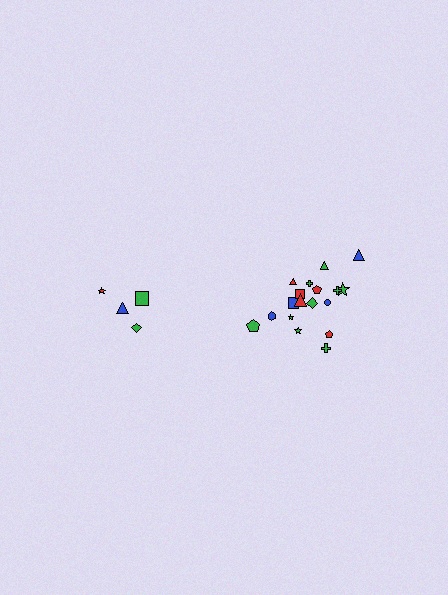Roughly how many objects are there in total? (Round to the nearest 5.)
Roughly 20 objects in total.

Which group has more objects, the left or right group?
The right group.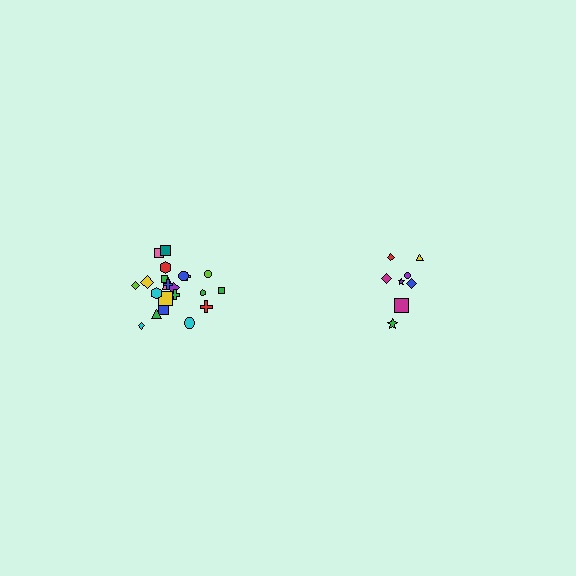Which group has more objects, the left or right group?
The left group.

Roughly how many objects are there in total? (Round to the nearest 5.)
Roughly 30 objects in total.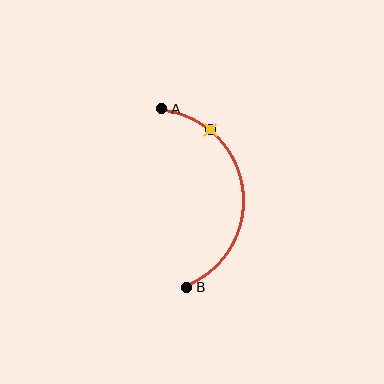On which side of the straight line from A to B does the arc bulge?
The arc bulges to the right of the straight line connecting A and B.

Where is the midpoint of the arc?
The arc midpoint is the point on the curve farthest from the straight line joining A and B. It sits to the right of that line.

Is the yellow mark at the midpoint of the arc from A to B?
No. The yellow mark lies on the arc but is closer to endpoint A. The arc midpoint would be at the point on the curve equidistant along the arc from both A and B.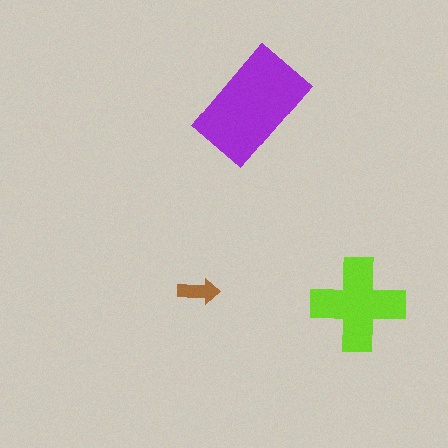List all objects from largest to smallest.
The purple rectangle, the lime cross, the brown arrow.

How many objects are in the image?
There are 3 objects in the image.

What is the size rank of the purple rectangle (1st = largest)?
1st.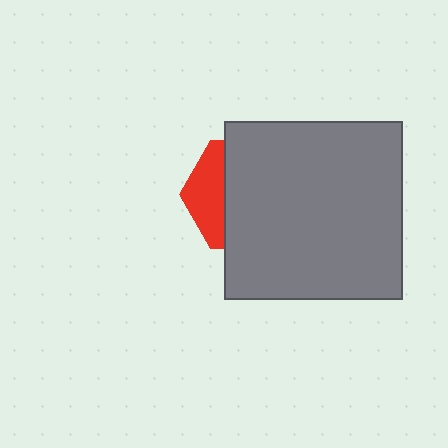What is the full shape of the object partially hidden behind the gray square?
The partially hidden object is a red hexagon.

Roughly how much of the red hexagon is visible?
A small part of it is visible (roughly 30%).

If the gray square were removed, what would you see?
You would see the complete red hexagon.